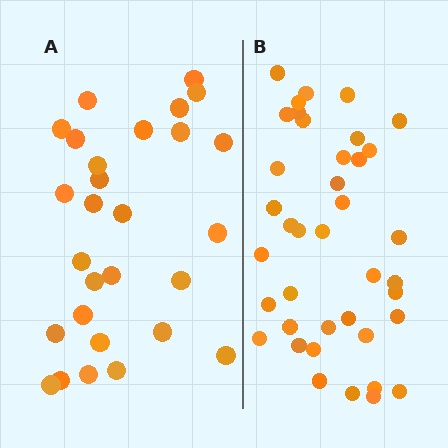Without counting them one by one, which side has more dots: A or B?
Region B (the right region) has more dots.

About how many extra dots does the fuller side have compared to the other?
Region B has roughly 12 or so more dots than region A.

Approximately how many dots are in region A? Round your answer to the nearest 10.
About 30 dots. (The exact count is 28, which rounds to 30.)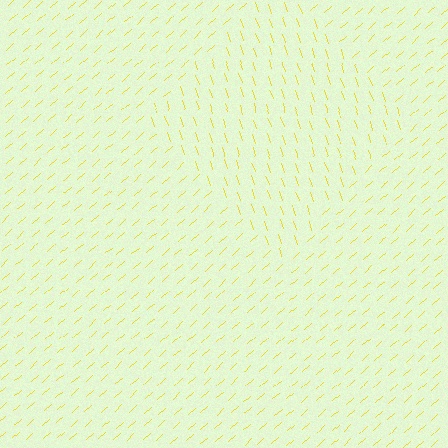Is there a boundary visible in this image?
Yes, there is a texture boundary formed by a change in line orientation.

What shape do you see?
I see a diamond.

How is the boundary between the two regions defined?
The boundary is defined purely by a change in line orientation (approximately 67 degrees difference). All lines are the same color and thickness.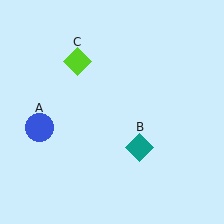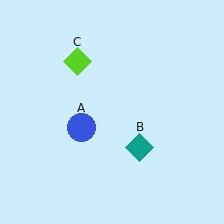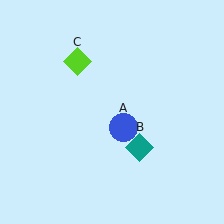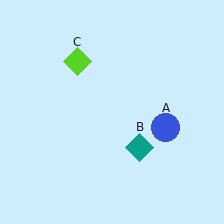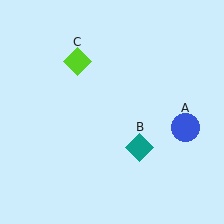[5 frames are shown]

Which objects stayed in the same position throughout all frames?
Teal diamond (object B) and lime diamond (object C) remained stationary.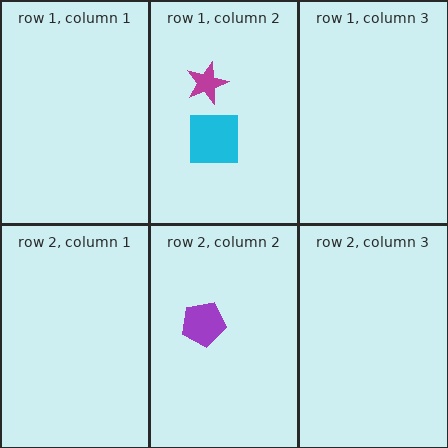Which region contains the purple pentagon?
The row 2, column 2 region.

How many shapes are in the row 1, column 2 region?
2.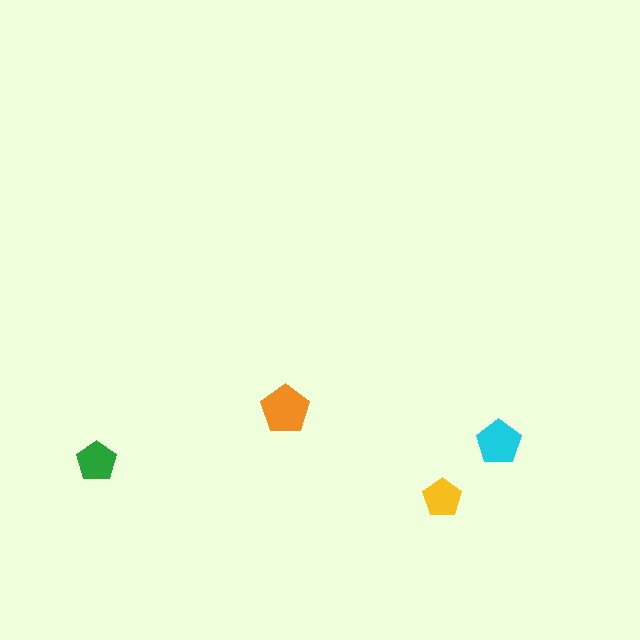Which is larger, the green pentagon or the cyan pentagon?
The cyan one.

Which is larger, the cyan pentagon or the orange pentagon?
The orange one.